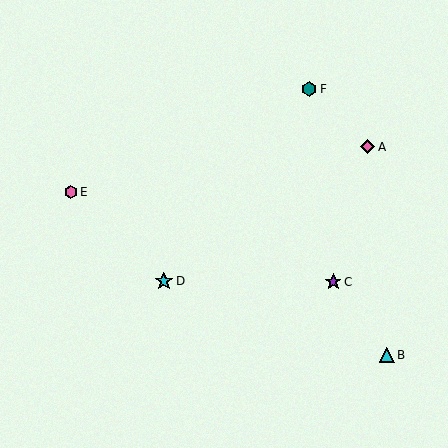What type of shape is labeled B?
Shape B is a cyan triangle.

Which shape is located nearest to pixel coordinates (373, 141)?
The pink diamond (labeled A) at (368, 147) is nearest to that location.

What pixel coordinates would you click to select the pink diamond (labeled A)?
Click at (368, 147) to select the pink diamond A.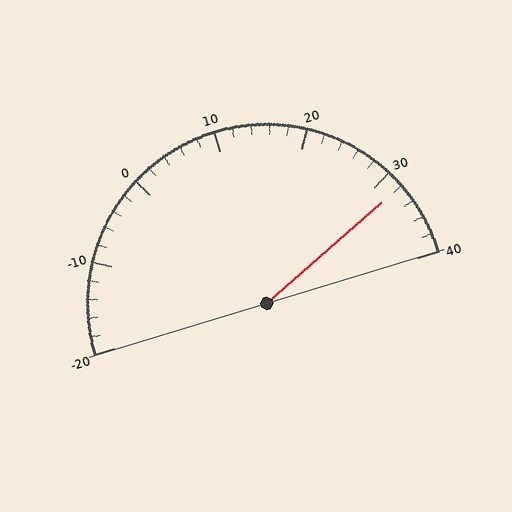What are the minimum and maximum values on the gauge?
The gauge ranges from -20 to 40.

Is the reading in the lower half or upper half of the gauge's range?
The reading is in the upper half of the range (-20 to 40).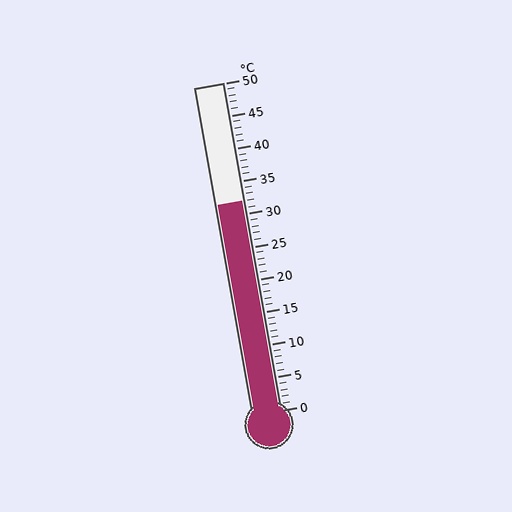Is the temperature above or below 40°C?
The temperature is below 40°C.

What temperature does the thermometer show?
The thermometer shows approximately 32°C.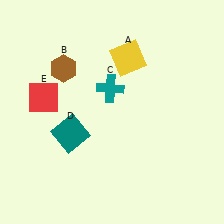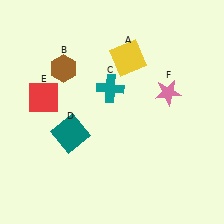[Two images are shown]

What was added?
A pink star (F) was added in Image 2.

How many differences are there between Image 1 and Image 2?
There is 1 difference between the two images.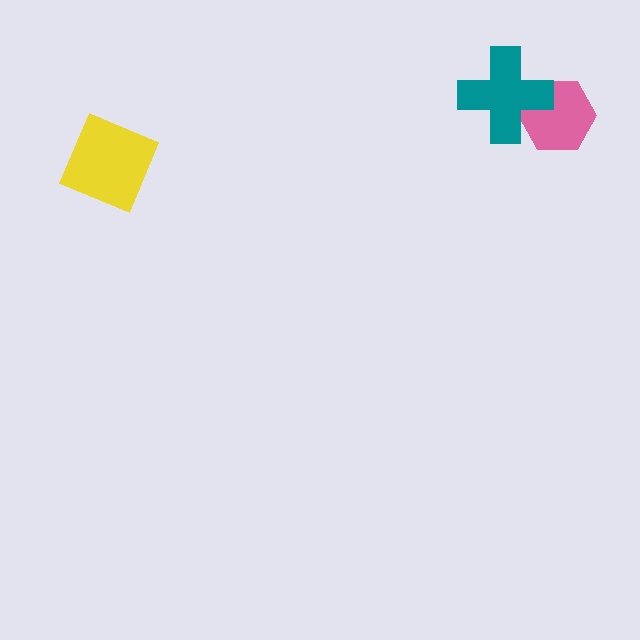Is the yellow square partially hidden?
No, no other shape covers it.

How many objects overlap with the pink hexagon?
1 object overlaps with the pink hexagon.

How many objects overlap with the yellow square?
0 objects overlap with the yellow square.